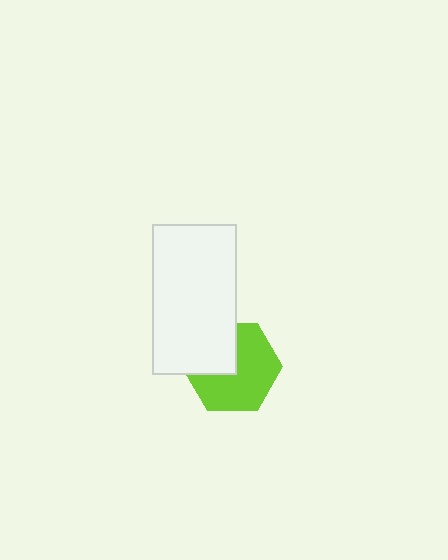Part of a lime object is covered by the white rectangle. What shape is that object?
It is a hexagon.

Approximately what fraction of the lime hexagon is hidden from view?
Roughly 35% of the lime hexagon is hidden behind the white rectangle.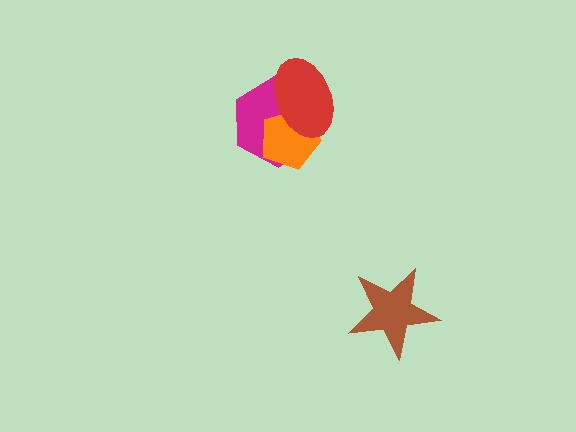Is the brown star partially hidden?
No, no other shape covers it.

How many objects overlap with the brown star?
0 objects overlap with the brown star.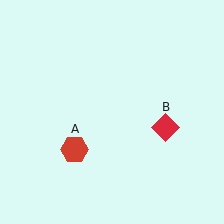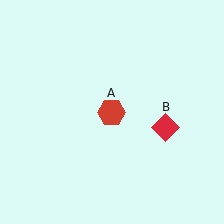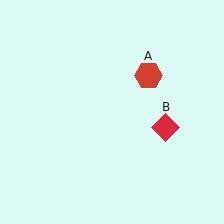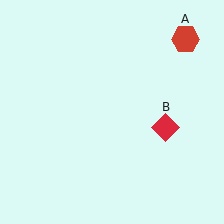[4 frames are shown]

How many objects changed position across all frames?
1 object changed position: red hexagon (object A).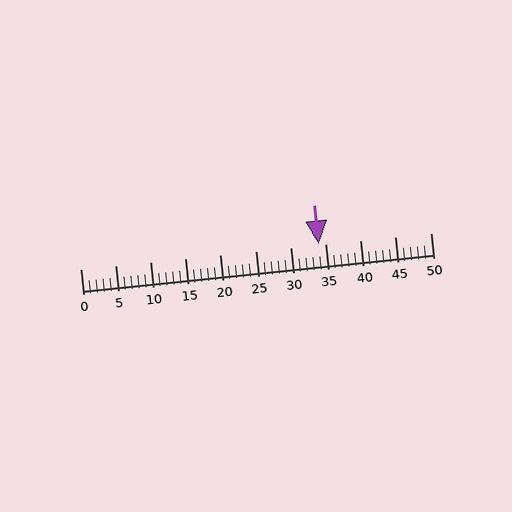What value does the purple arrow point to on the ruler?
The purple arrow points to approximately 34.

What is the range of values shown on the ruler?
The ruler shows values from 0 to 50.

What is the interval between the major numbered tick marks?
The major tick marks are spaced 5 units apart.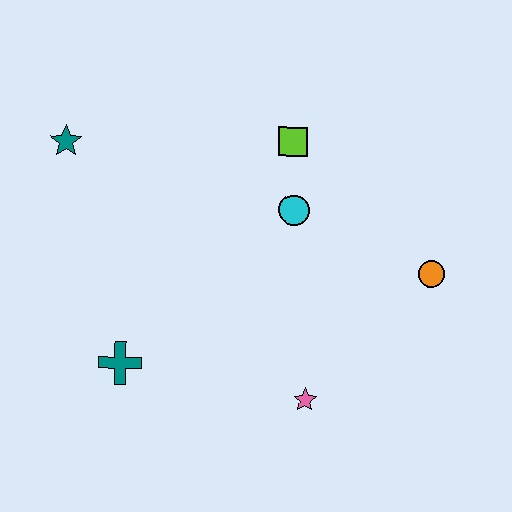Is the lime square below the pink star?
No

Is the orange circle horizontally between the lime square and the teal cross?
No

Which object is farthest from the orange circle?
The teal star is farthest from the orange circle.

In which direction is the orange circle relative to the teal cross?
The orange circle is to the right of the teal cross.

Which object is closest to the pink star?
The orange circle is closest to the pink star.